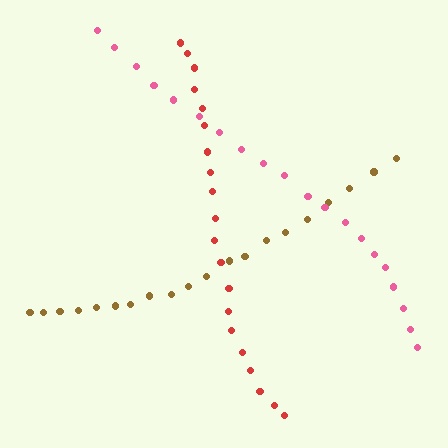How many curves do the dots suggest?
There are 3 distinct paths.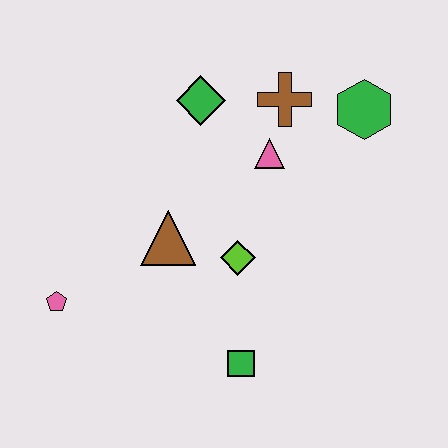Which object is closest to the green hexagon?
The brown cross is closest to the green hexagon.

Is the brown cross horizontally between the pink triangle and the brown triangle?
No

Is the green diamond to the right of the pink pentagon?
Yes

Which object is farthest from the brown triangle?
The green hexagon is farthest from the brown triangle.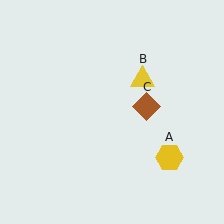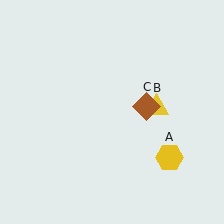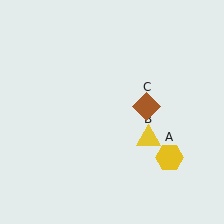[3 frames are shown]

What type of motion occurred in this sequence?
The yellow triangle (object B) rotated clockwise around the center of the scene.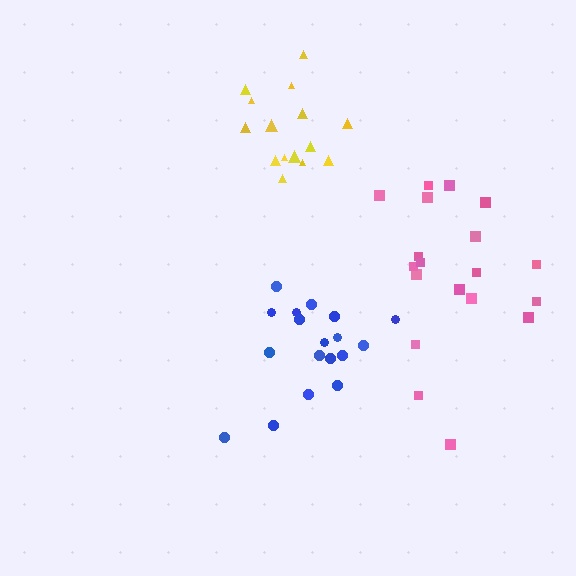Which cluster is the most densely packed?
Yellow.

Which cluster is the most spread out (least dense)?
Pink.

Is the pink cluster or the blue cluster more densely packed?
Blue.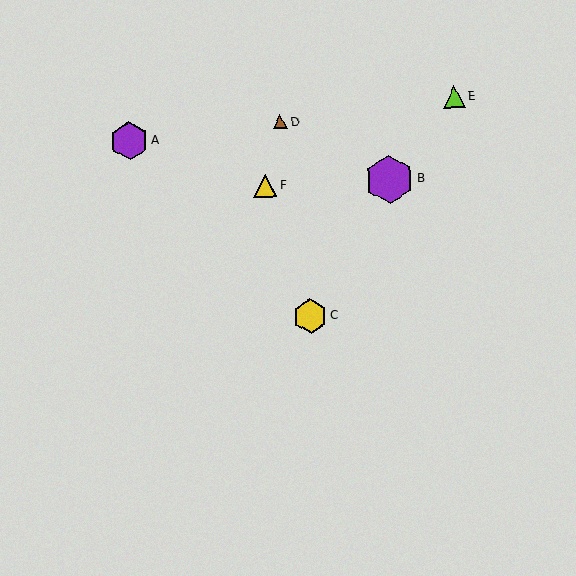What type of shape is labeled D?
Shape D is a brown triangle.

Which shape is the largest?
The purple hexagon (labeled B) is the largest.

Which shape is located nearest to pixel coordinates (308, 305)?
The yellow hexagon (labeled C) at (310, 316) is nearest to that location.